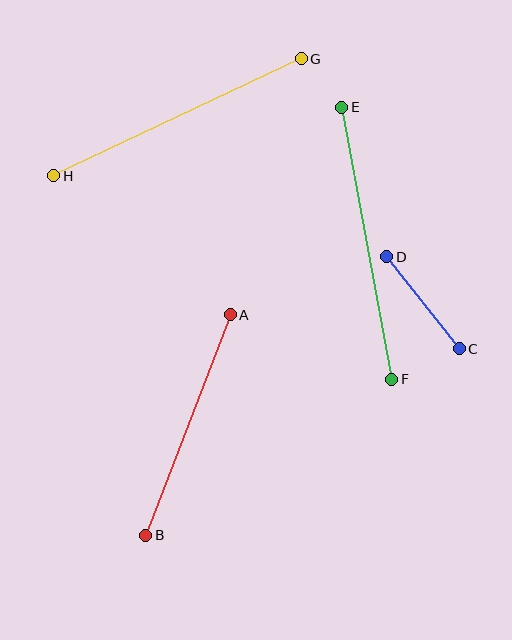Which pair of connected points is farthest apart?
Points E and F are farthest apart.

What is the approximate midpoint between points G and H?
The midpoint is at approximately (178, 117) pixels.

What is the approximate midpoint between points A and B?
The midpoint is at approximately (188, 425) pixels.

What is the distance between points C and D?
The distance is approximately 118 pixels.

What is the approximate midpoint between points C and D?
The midpoint is at approximately (423, 303) pixels.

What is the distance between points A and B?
The distance is approximately 236 pixels.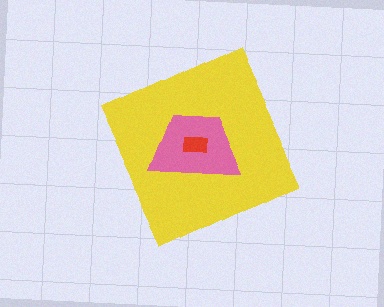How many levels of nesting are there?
3.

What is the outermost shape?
The yellow diamond.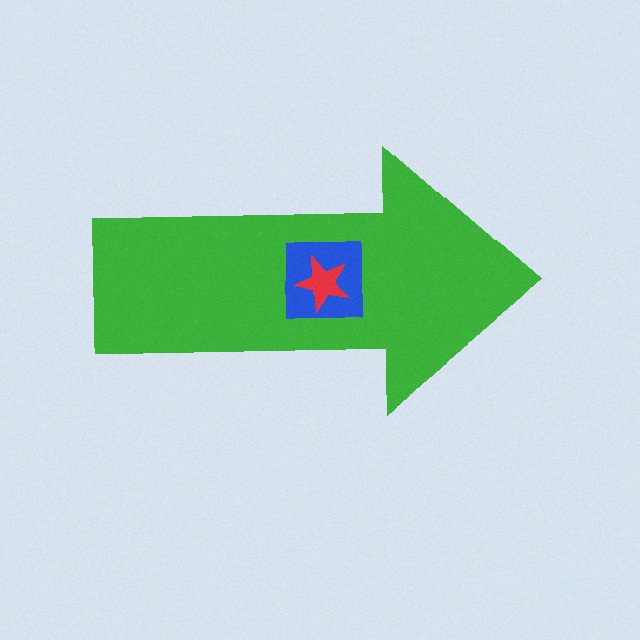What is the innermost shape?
The red star.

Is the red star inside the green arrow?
Yes.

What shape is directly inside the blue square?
The red star.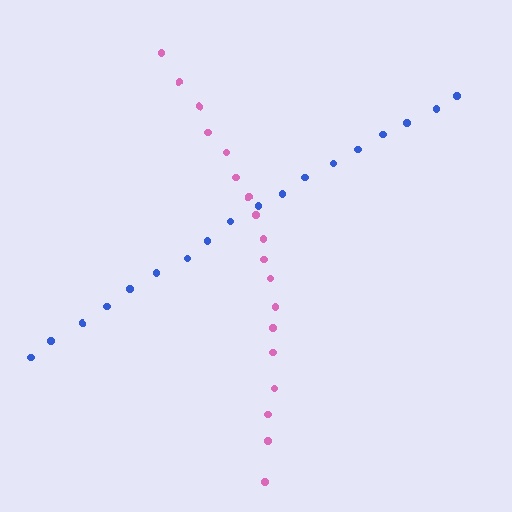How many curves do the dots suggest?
There are 2 distinct paths.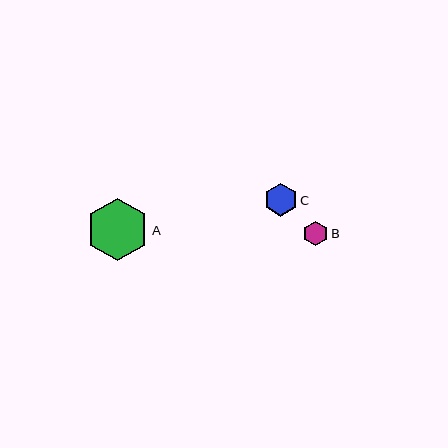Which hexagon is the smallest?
Hexagon B is the smallest with a size of approximately 25 pixels.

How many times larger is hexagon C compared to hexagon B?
Hexagon C is approximately 1.3 times the size of hexagon B.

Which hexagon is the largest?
Hexagon A is the largest with a size of approximately 63 pixels.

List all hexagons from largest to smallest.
From largest to smallest: A, C, B.